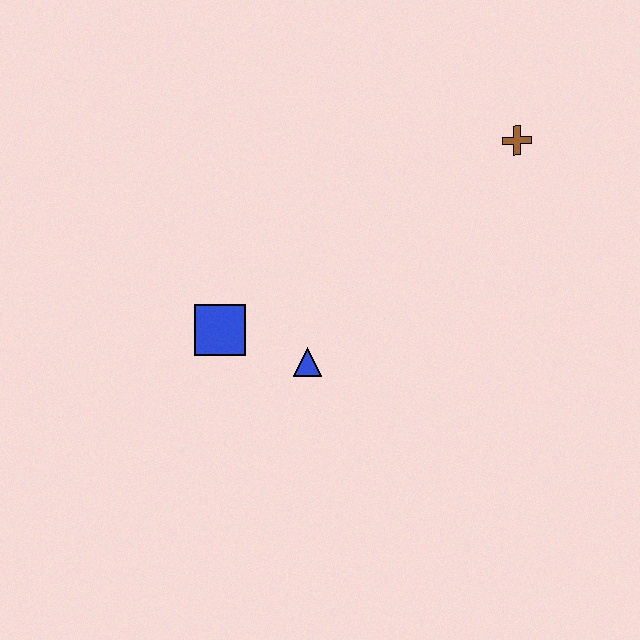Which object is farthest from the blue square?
The brown cross is farthest from the blue square.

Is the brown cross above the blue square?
Yes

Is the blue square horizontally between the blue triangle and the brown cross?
No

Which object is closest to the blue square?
The blue triangle is closest to the blue square.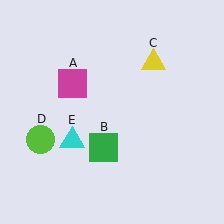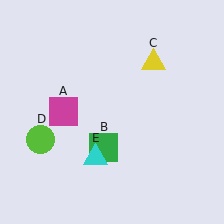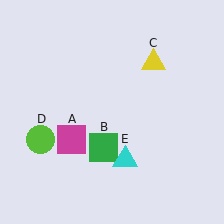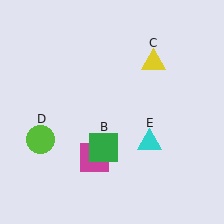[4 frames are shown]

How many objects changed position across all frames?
2 objects changed position: magenta square (object A), cyan triangle (object E).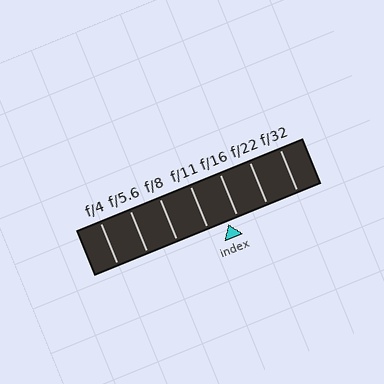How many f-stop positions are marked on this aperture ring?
There are 7 f-stop positions marked.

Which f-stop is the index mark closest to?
The index mark is closest to f/16.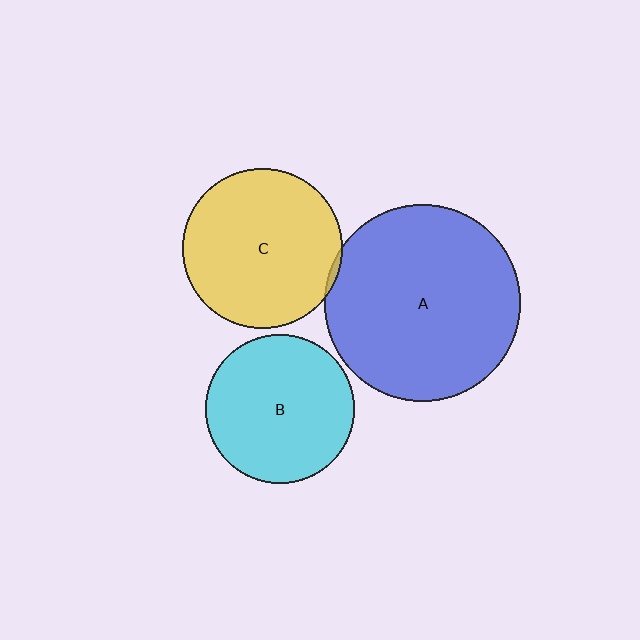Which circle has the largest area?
Circle A (blue).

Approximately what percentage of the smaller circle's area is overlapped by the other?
Approximately 5%.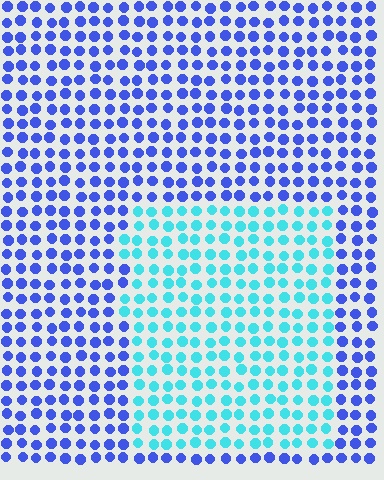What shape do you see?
I see a rectangle.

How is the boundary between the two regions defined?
The boundary is defined purely by a slight shift in hue (about 51 degrees). Spacing, size, and orientation are identical on both sides.